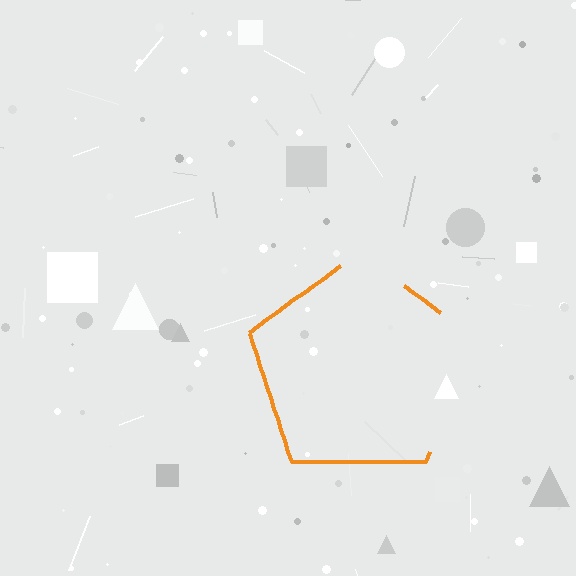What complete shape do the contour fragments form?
The contour fragments form a pentagon.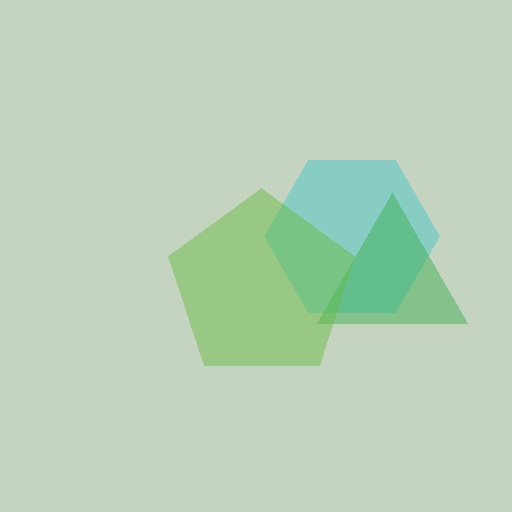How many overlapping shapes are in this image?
There are 3 overlapping shapes in the image.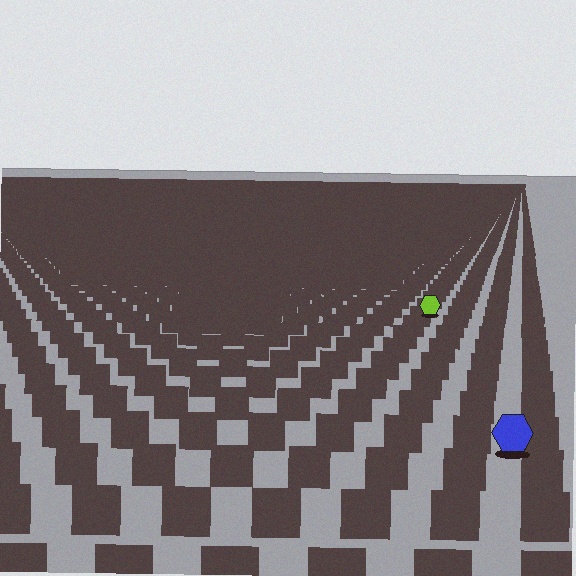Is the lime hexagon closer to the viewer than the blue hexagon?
No. The blue hexagon is closer — you can tell from the texture gradient: the ground texture is coarser near it.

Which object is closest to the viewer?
The blue hexagon is closest. The texture marks near it are larger and more spread out.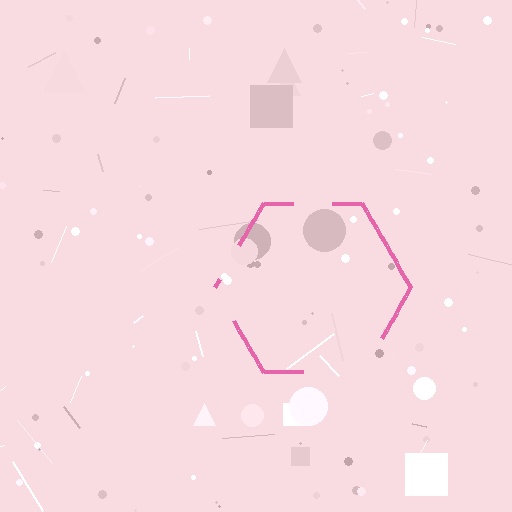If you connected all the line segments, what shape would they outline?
They would outline a hexagon.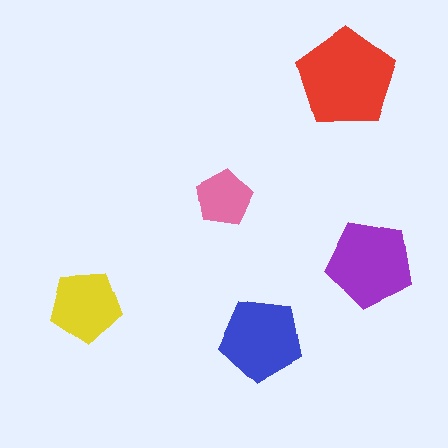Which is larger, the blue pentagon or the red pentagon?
The red one.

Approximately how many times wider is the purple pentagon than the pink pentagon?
About 1.5 times wider.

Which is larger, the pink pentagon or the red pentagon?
The red one.